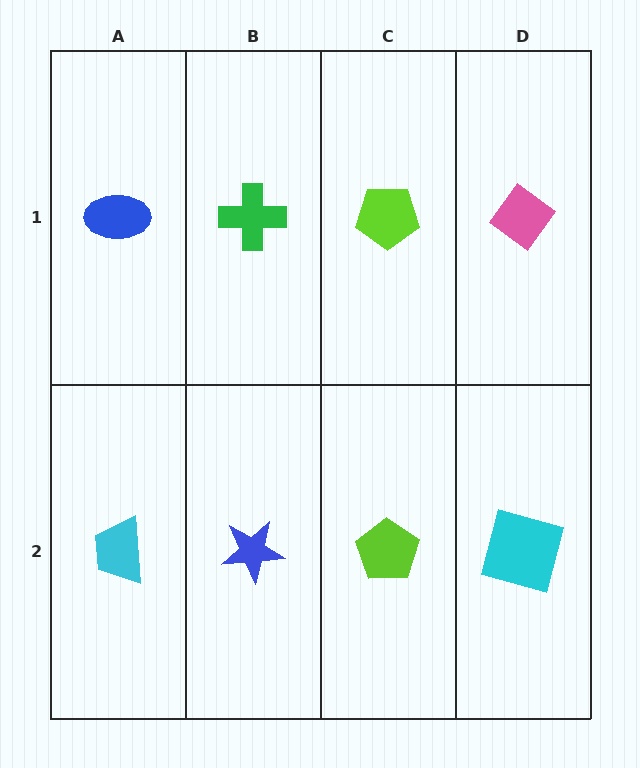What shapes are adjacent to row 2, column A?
A blue ellipse (row 1, column A), a blue star (row 2, column B).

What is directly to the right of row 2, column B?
A lime pentagon.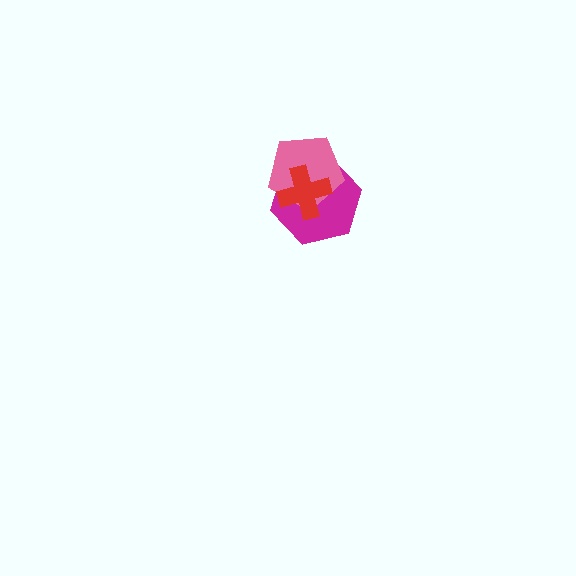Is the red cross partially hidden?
No, no other shape covers it.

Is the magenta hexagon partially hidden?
Yes, it is partially covered by another shape.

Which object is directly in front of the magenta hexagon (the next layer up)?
The pink pentagon is directly in front of the magenta hexagon.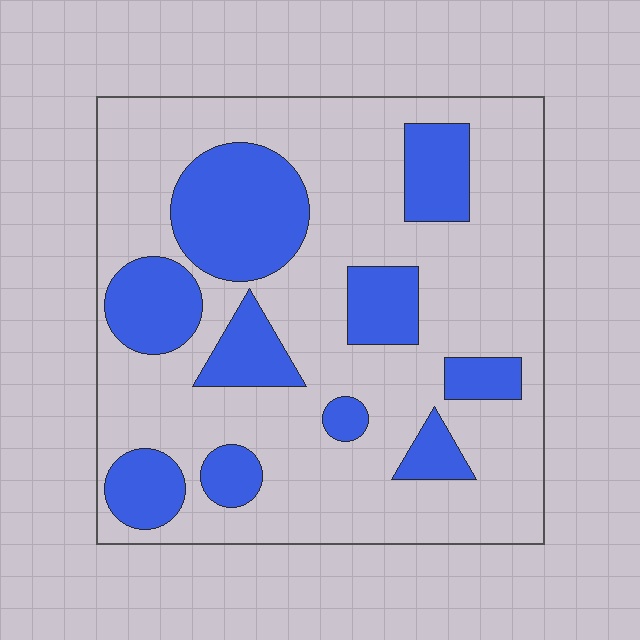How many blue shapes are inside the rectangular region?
10.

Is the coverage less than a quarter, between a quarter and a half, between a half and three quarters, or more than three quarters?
Between a quarter and a half.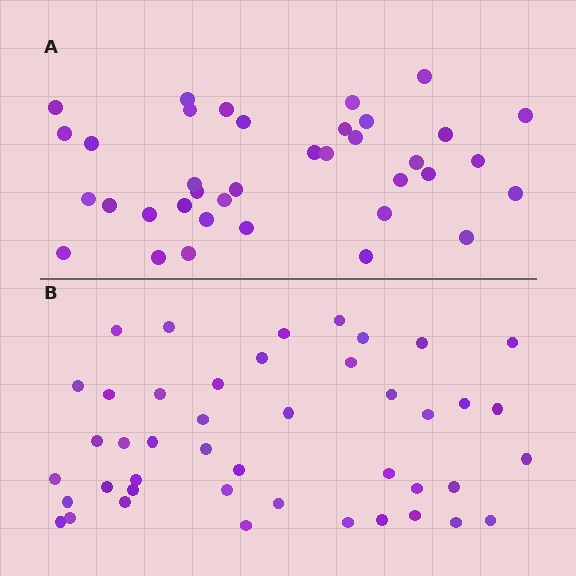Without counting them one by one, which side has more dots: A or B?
Region B (the bottom region) has more dots.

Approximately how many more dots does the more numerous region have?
Region B has roughly 8 or so more dots than region A.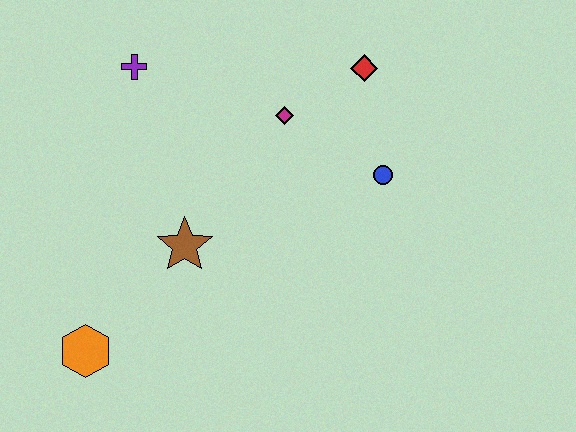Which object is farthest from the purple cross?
The orange hexagon is farthest from the purple cross.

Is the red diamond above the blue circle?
Yes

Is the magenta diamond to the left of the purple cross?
No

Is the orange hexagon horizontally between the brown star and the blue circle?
No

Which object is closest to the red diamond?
The magenta diamond is closest to the red diamond.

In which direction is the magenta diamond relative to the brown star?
The magenta diamond is above the brown star.